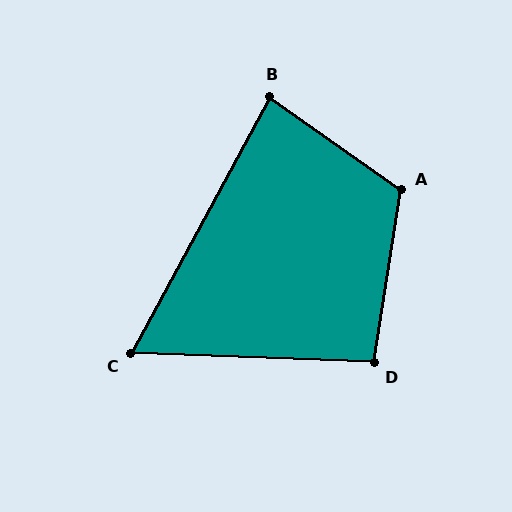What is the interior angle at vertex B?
Approximately 83 degrees (acute).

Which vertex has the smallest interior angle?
C, at approximately 64 degrees.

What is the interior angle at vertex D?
Approximately 97 degrees (obtuse).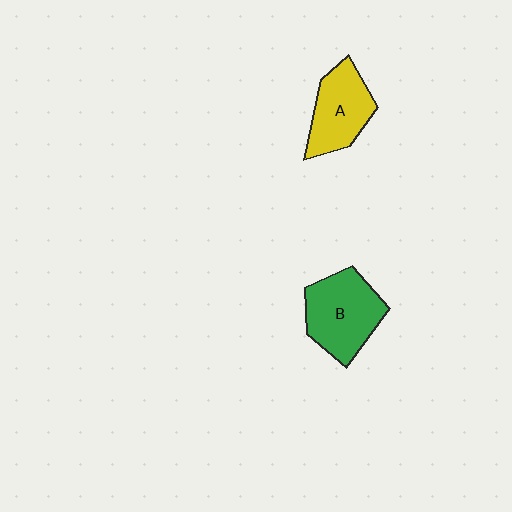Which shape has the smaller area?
Shape A (yellow).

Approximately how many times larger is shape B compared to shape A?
Approximately 1.2 times.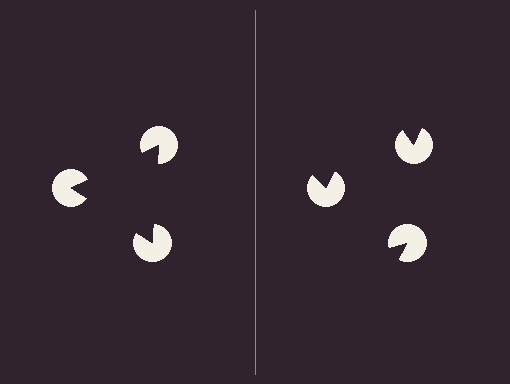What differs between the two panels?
The pac-man discs are positioned identically on both sides; only the wedge orientations differ. On the left they align to a triangle; on the right they are misaligned.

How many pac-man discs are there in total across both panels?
6 — 3 on each side.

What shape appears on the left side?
An illusory triangle.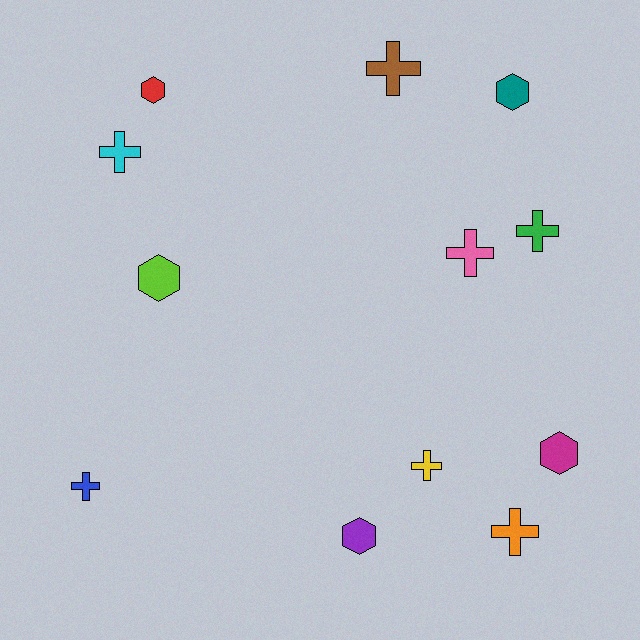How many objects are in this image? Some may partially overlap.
There are 12 objects.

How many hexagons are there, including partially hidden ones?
There are 5 hexagons.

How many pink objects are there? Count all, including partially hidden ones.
There is 1 pink object.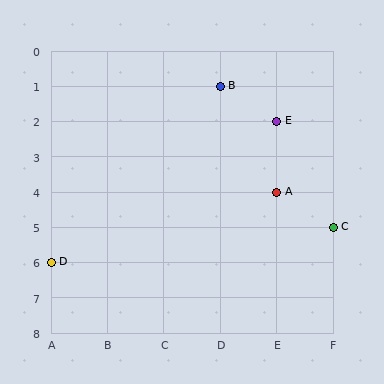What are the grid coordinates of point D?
Point D is at grid coordinates (A, 6).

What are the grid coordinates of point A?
Point A is at grid coordinates (E, 4).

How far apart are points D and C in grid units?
Points D and C are 5 columns and 1 row apart (about 5.1 grid units diagonally).